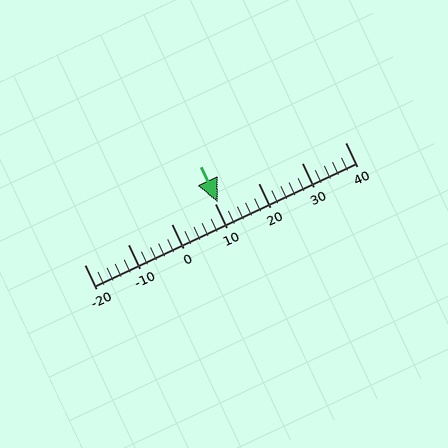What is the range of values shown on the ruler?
The ruler shows values from -20 to 40.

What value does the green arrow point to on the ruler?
The green arrow points to approximately 11.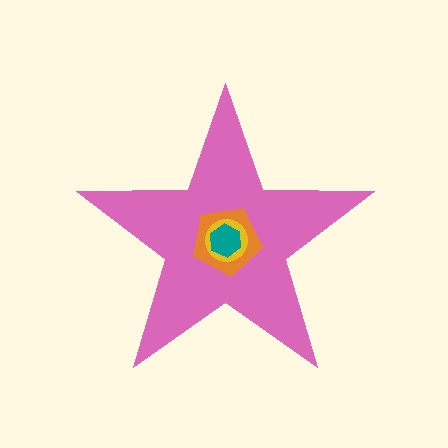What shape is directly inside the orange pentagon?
The yellow circle.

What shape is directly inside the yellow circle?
The teal hexagon.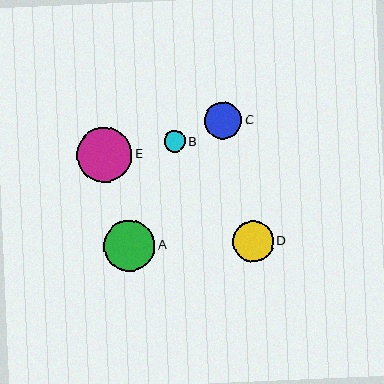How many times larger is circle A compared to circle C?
Circle A is approximately 1.4 times the size of circle C.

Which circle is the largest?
Circle E is the largest with a size of approximately 55 pixels.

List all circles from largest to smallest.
From largest to smallest: E, A, D, C, B.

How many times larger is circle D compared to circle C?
Circle D is approximately 1.1 times the size of circle C.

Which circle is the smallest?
Circle B is the smallest with a size of approximately 21 pixels.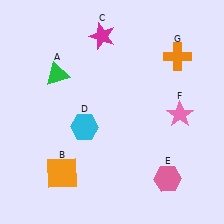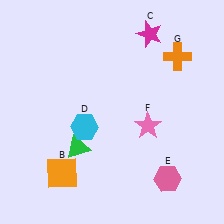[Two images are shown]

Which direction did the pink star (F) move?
The pink star (F) moved left.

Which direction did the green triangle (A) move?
The green triangle (A) moved down.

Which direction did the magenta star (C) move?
The magenta star (C) moved right.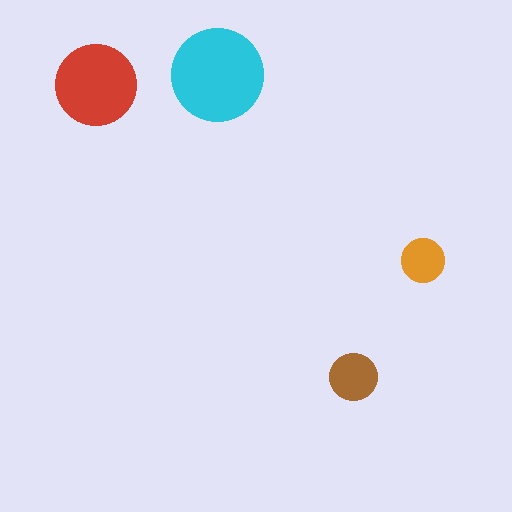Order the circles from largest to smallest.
the cyan one, the red one, the brown one, the orange one.